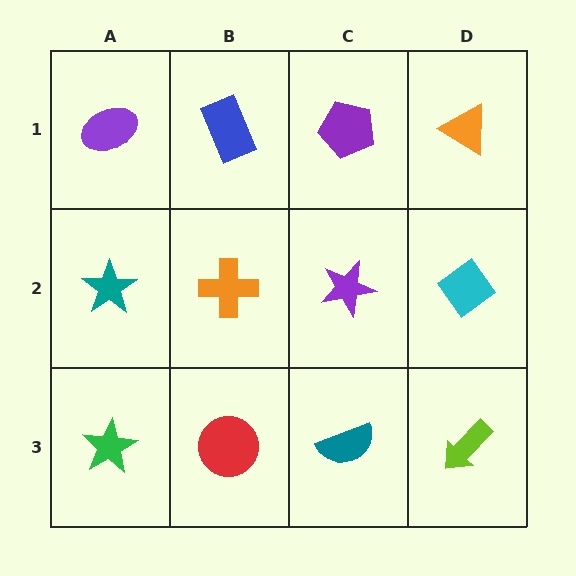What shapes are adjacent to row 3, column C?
A purple star (row 2, column C), a red circle (row 3, column B), a lime arrow (row 3, column D).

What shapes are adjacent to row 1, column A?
A teal star (row 2, column A), a blue rectangle (row 1, column B).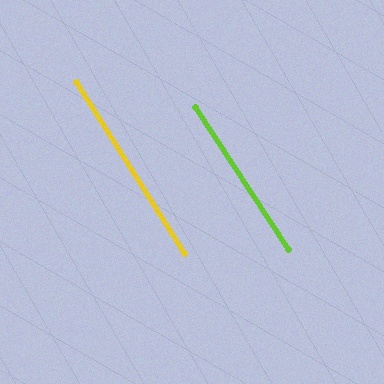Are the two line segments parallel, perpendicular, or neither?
Parallel — their directions differ by only 1.1°.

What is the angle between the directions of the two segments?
Approximately 1 degree.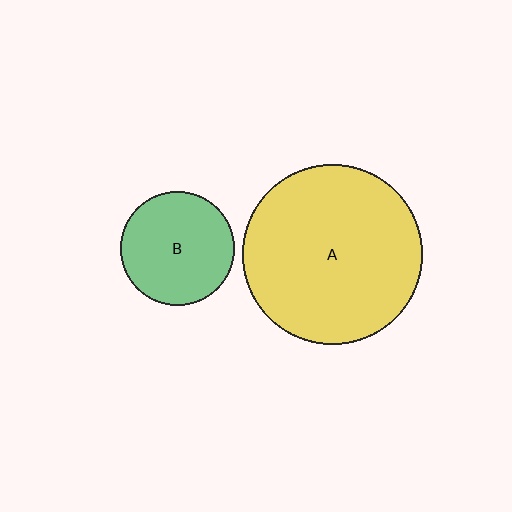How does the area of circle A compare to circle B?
Approximately 2.5 times.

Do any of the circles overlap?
No, none of the circles overlap.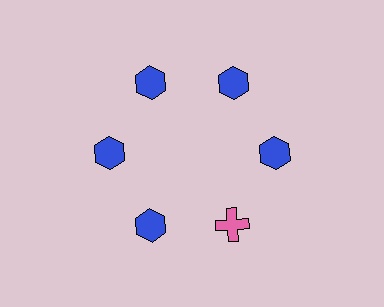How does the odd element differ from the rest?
It differs in both color (pink instead of blue) and shape (cross instead of hexagon).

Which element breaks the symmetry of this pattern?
The pink cross at roughly the 5 o'clock position breaks the symmetry. All other shapes are blue hexagons.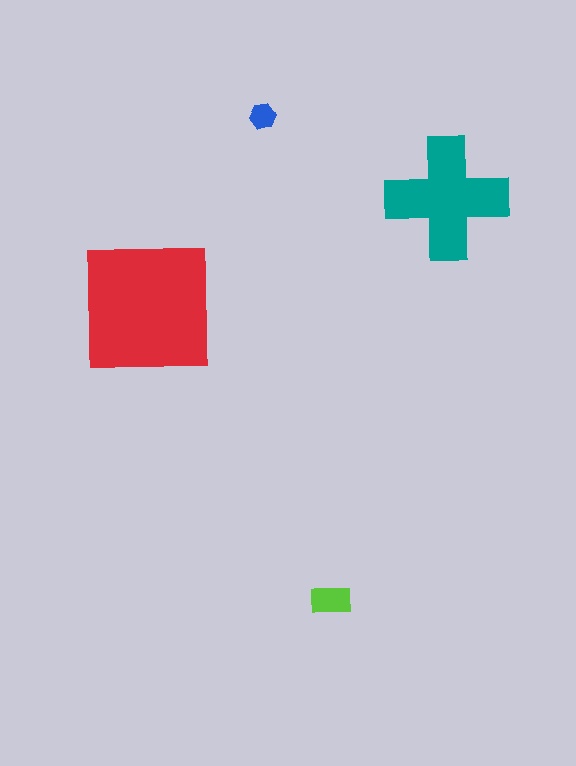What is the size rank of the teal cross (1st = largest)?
2nd.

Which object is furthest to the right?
The teal cross is rightmost.